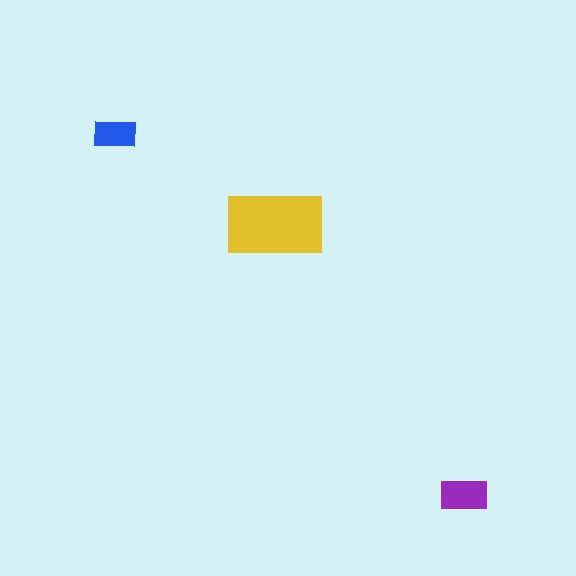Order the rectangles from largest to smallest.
the yellow one, the purple one, the blue one.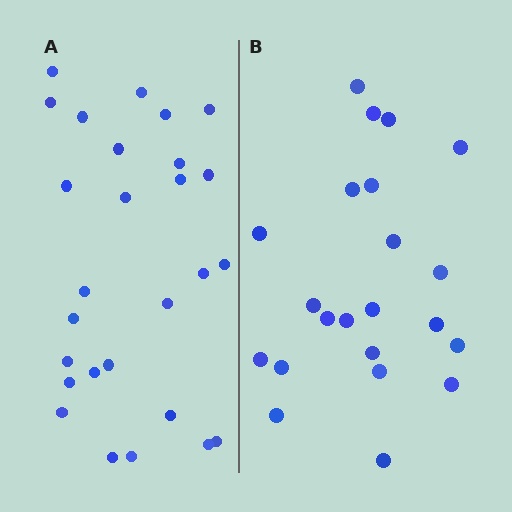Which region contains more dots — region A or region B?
Region A (the left region) has more dots.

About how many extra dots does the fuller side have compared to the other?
Region A has about 5 more dots than region B.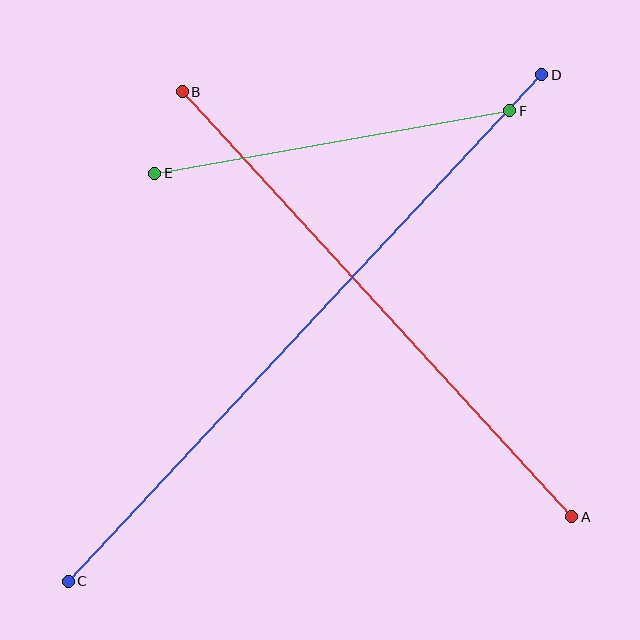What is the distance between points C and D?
The distance is approximately 694 pixels.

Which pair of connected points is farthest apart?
Points C and D are farthest apart.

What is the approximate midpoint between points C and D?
The midpoint is at approximately (305, 328) pixels.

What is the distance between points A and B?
The distance is approximately 577 pixels.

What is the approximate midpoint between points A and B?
The midpoint is at approximately (377, 304) pixels.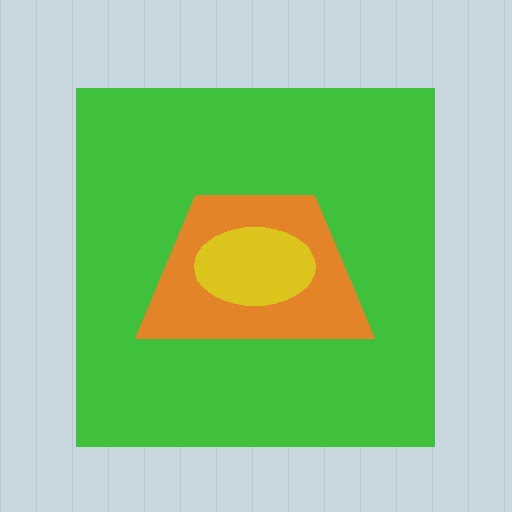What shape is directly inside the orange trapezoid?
The yellow ellipse.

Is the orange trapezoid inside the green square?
Yes.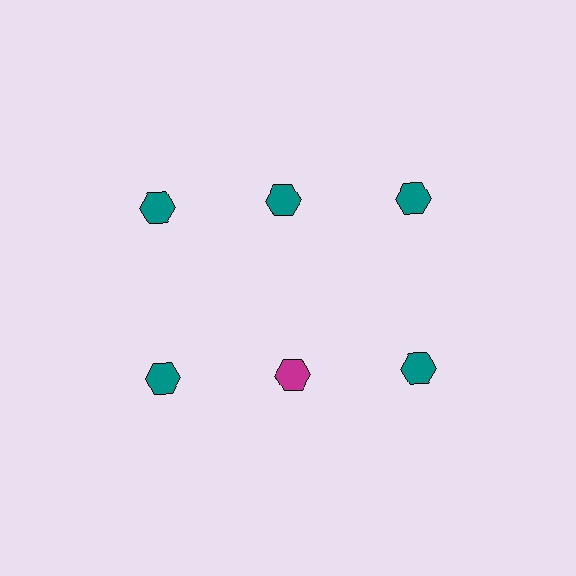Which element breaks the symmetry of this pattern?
The magenta hexagon in the second row, second from left column breaks the symmetry. All other shapes are teal hexagons.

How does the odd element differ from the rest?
It has a different color: magenta instead of teal.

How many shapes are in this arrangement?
There are 6 shapes arranged in a grid pattern.